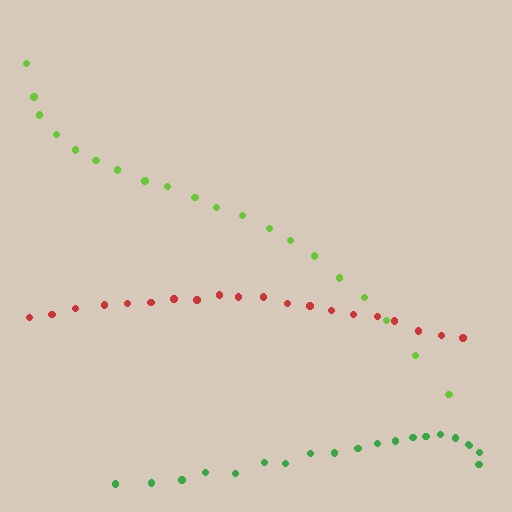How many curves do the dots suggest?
There are 3 distinct paths.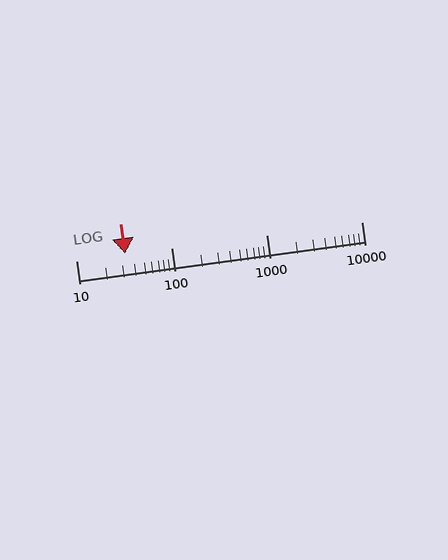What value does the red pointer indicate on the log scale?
The pointer indicates approximately 33.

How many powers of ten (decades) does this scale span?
The scale spans 3 decades, from 10 to 10000.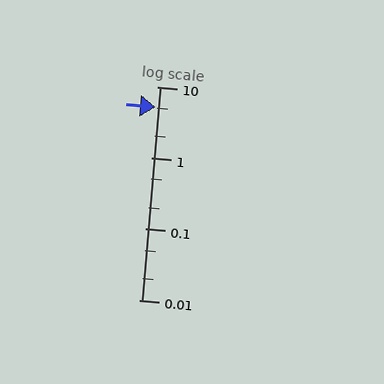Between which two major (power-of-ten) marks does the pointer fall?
The pointer is between 1 and 10.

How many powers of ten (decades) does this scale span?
The scale spans 3 decades, from 0.01 to 10.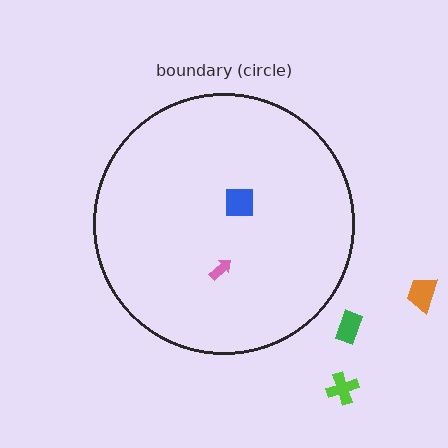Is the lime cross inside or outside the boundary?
Outside.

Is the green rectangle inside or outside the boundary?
Outside.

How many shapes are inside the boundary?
2 inside, 3 outside.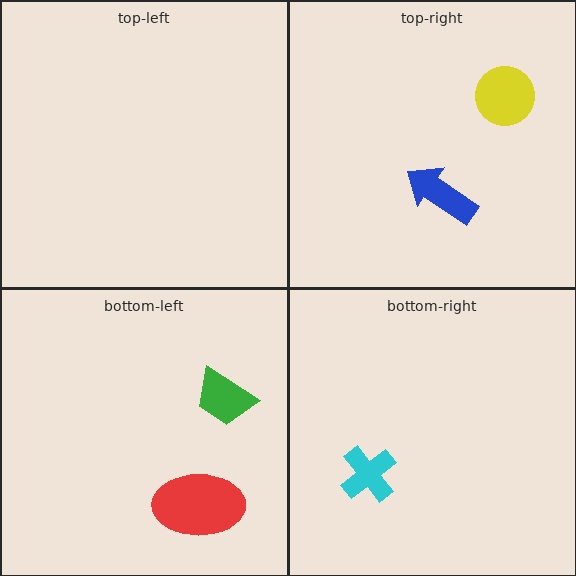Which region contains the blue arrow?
The top-right region.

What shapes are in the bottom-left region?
The red ellipse, the green trapezoid.